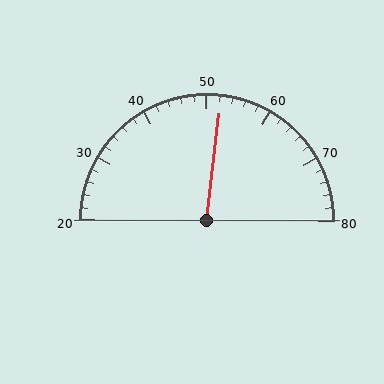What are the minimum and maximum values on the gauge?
The gauge ranges from 20 to 80.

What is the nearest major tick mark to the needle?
The nearest major tick mark is 50.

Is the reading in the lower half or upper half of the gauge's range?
The reading is in the upper half of the range (20 to 80).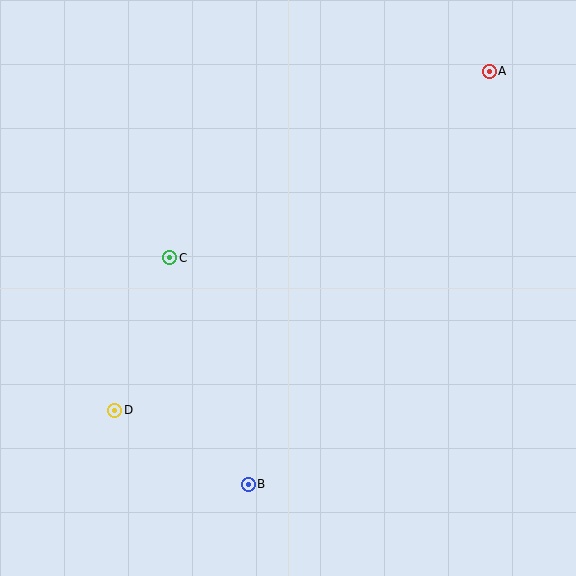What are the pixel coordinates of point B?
Point B is at (248, 484).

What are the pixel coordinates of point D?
Point D is at (115, 410).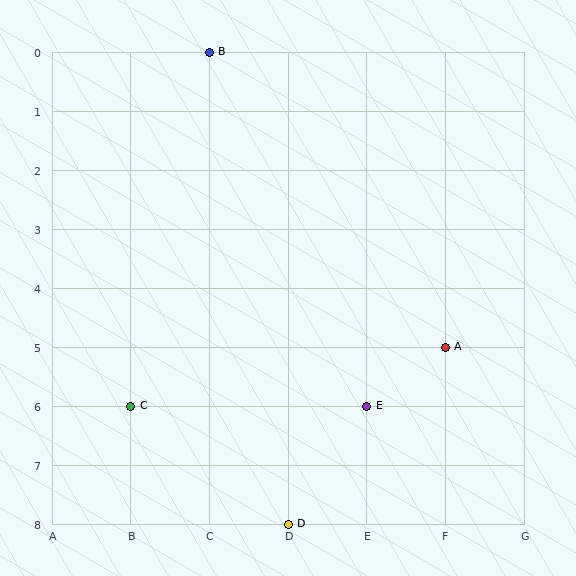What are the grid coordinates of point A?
Point A is at grid coordinates (F, 5).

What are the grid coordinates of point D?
Point D is at grid coordinates (D, 8).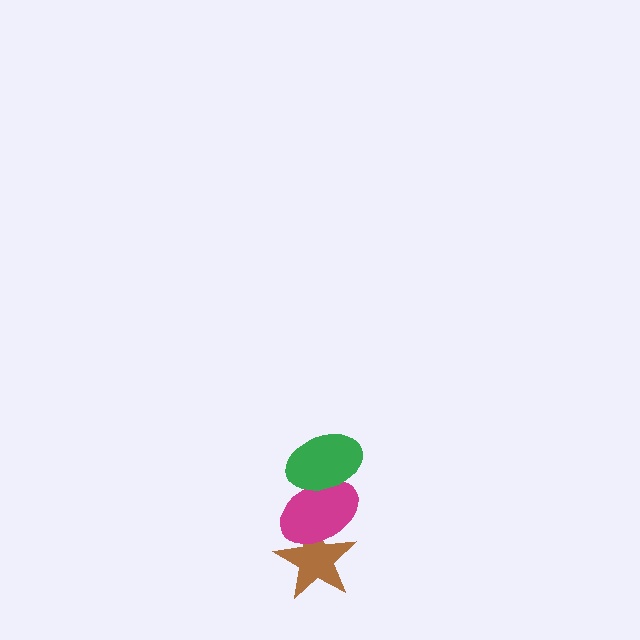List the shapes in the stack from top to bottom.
From top to bottom: the green ellipse, the magenta ellipse, the brown star.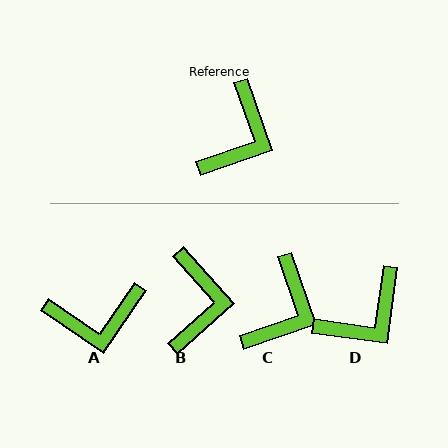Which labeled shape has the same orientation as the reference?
C.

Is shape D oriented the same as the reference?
No, it is off by about 27 degrees.